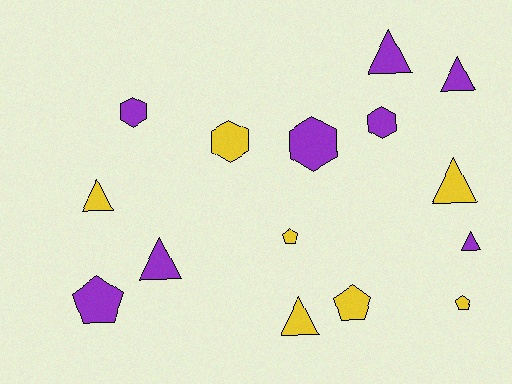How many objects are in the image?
There are 15 objects.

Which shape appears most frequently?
Triangle, with 7 objects.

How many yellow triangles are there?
There are 3 yellow triangles.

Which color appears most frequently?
Purple, with 8 objects.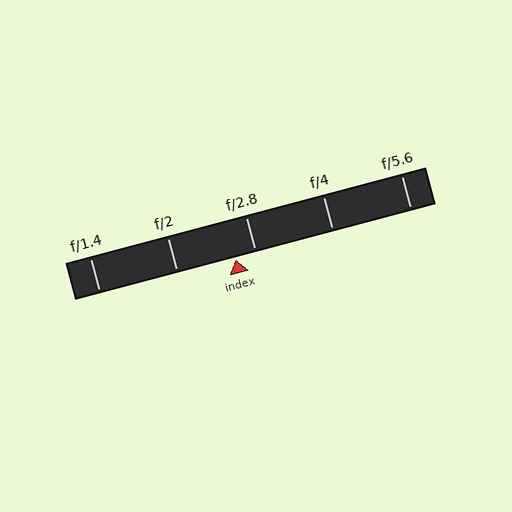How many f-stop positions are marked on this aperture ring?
There are 5 f-stop positions marked.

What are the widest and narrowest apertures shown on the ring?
The widest aperture shown is f/1.4 and the narrowest is f/5.6.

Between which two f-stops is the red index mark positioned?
The index mark is between f/2 and f/2.8.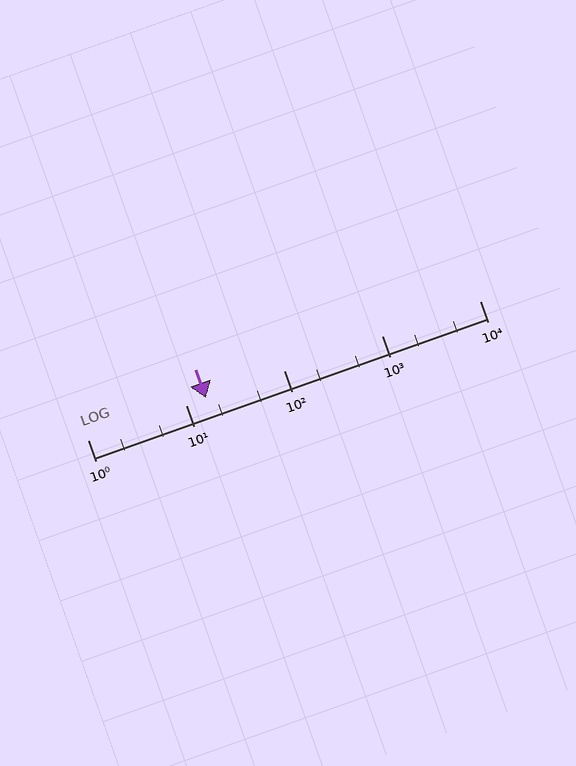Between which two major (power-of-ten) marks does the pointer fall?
The pointer is between 10 and 100.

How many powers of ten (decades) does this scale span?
The scale spans 4 decades, from 1 to 10000.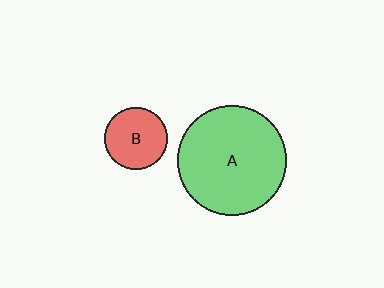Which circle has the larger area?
Circle A (green).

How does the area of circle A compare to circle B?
Approximately 3.1 times.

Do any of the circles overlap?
No, none of the circles overlap.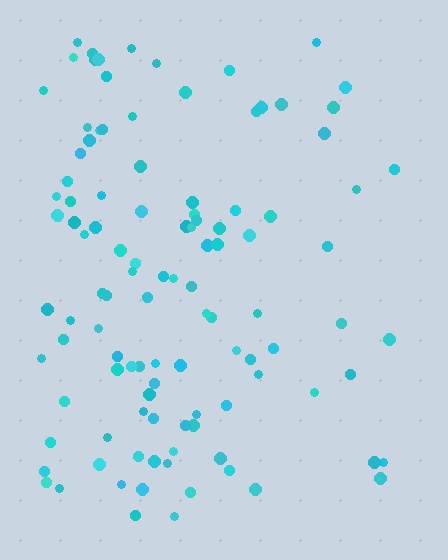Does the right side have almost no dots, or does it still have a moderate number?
Still a moderate number, just noticeably fewer than the left.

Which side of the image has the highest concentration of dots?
The left.